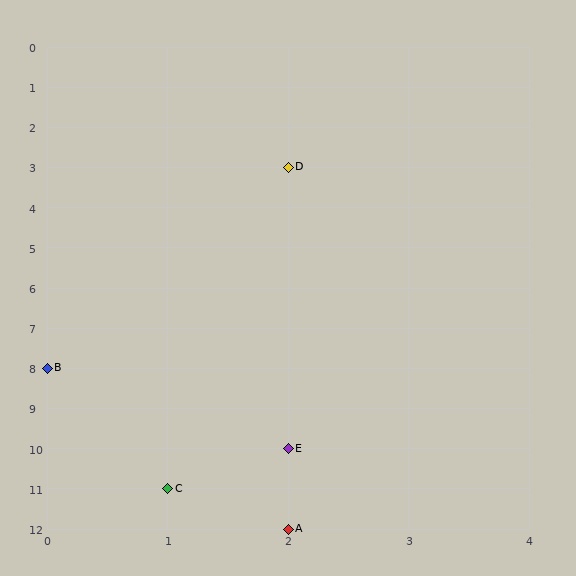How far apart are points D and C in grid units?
Points D and C are 1 column and 8 rows apart (about 8.1 grid units diagonally).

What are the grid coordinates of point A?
Point A is at grid coordinates (2, 12).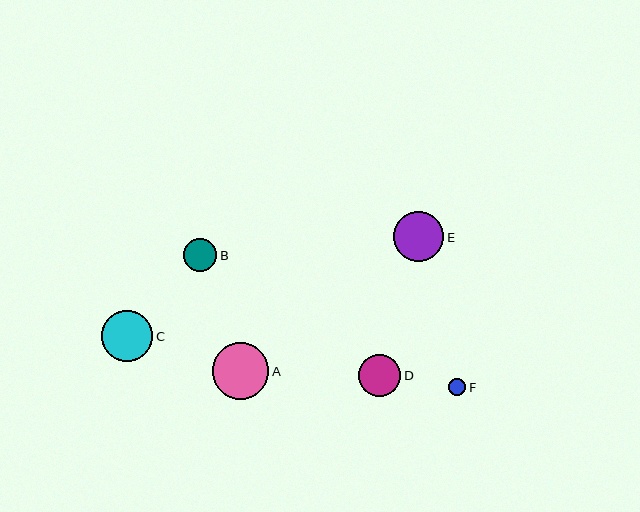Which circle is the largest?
Circle A is the largest with a size of approximately 57 pixels.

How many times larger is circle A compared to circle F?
Circle A is approximately 3.3 times the size of circle F.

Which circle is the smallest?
Circle F is the smallest with a size of approximately 17 pixels.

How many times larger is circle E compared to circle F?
Circle E is approximately 2.9 times the size of circle F.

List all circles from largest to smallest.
From largest to smallest: A, C, E, D, B, F.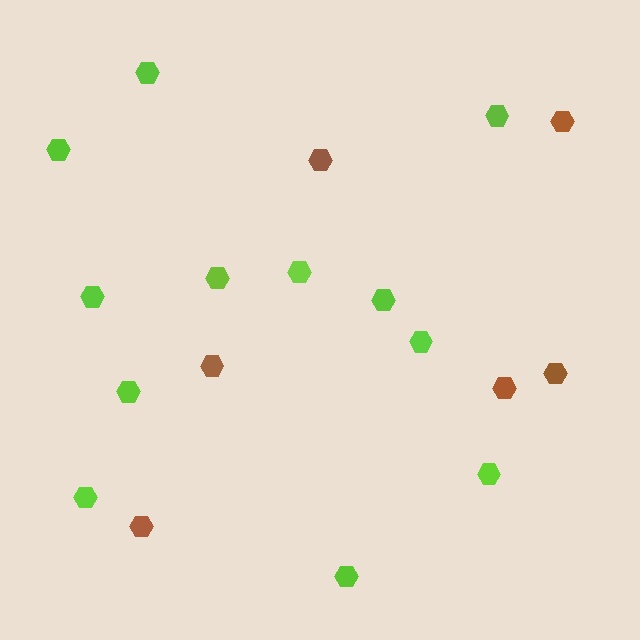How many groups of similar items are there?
There are 2 groups: one group of brown hexagons (6) and one group of lime hexagons (12).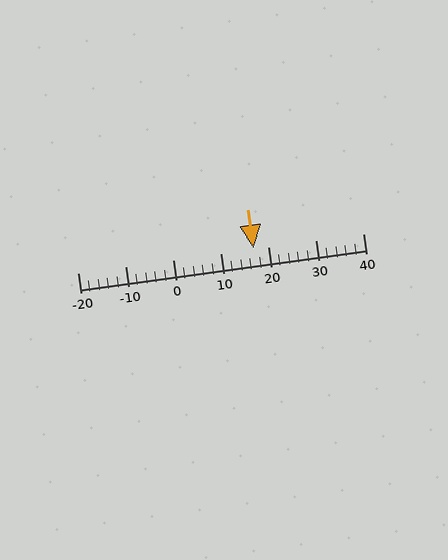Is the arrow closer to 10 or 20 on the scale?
The arrow is closer to 20.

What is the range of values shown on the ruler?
The ruler shows values from -20 to 40.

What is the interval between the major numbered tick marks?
The major tick marks are spaced 10 units apart.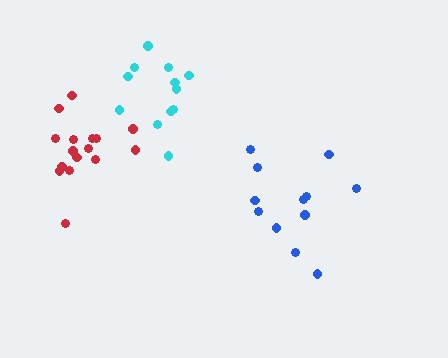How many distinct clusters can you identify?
There are 3 distinct clusters.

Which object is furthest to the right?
The blue cluster is rightmost.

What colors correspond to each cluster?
The clusters are colored: blue, cyan, red.